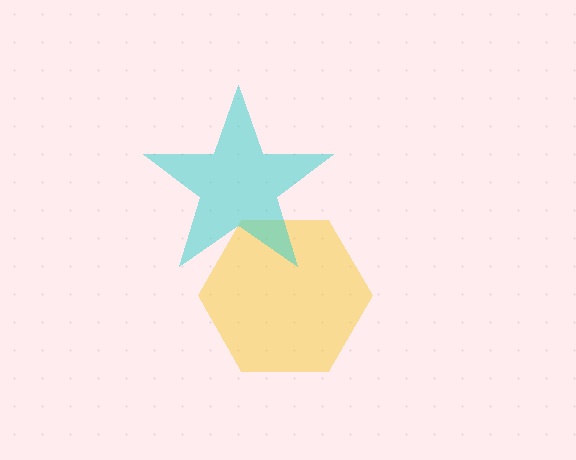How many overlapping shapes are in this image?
There are 2 overlapping shapes in the image.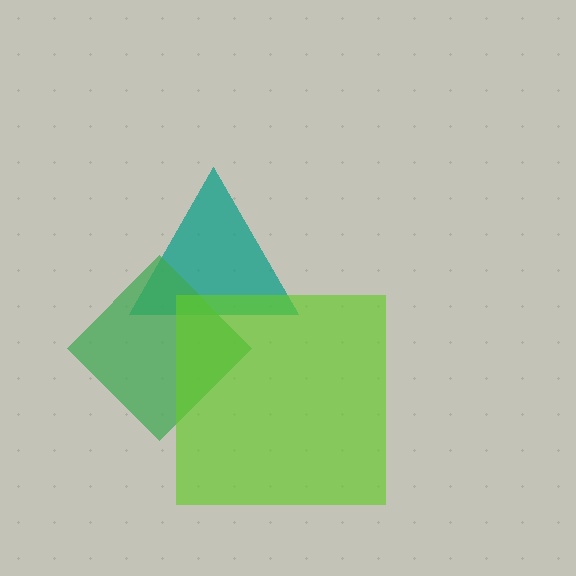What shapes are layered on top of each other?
The layered shapes are: a teal triangle, a green diamond, a lime square.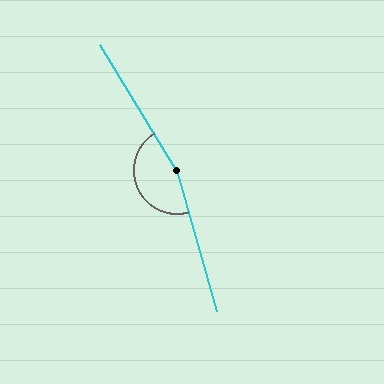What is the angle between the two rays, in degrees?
Approximately 164 degrees.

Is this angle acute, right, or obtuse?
It is obtuse.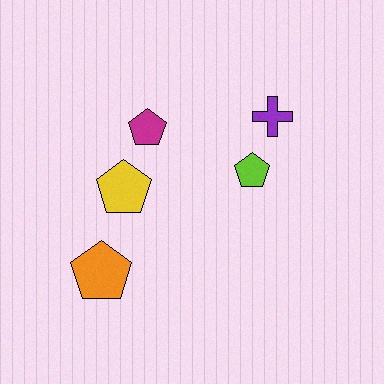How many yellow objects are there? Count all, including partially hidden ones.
There is 1 yellow object.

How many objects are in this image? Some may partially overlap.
There are 5 objects.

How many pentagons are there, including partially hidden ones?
There are 4 pentagons.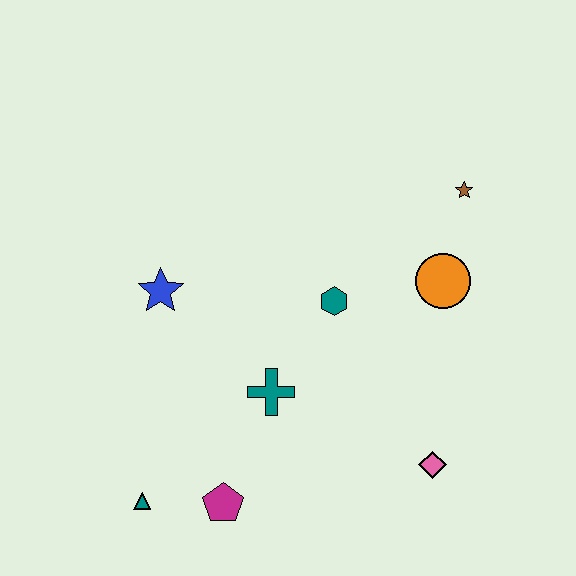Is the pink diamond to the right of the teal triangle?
Yes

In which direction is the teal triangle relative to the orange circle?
The teal triangle is to the left of the orange circle.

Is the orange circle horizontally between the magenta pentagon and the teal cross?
No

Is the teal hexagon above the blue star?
No